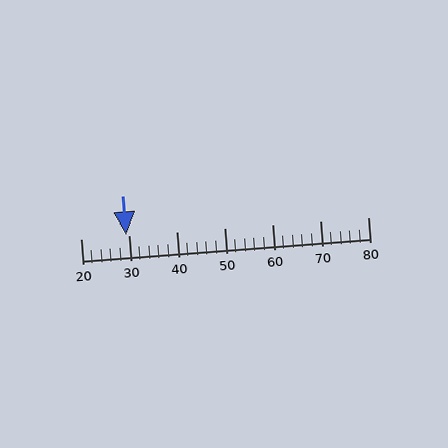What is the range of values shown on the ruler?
The ruler shows values from 20 to 80.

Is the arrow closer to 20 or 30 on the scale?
The arrow is closer to 30.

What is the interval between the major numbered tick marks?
The major tick marks are spaced 10 units apart.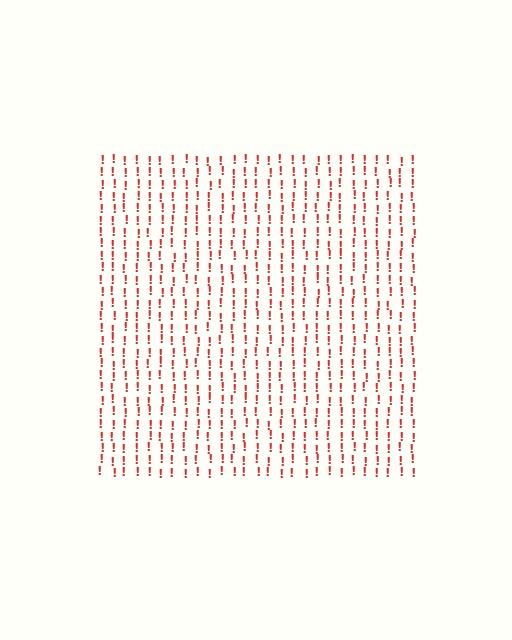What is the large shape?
The large shape is a square.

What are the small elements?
The small elements are exclamation marks.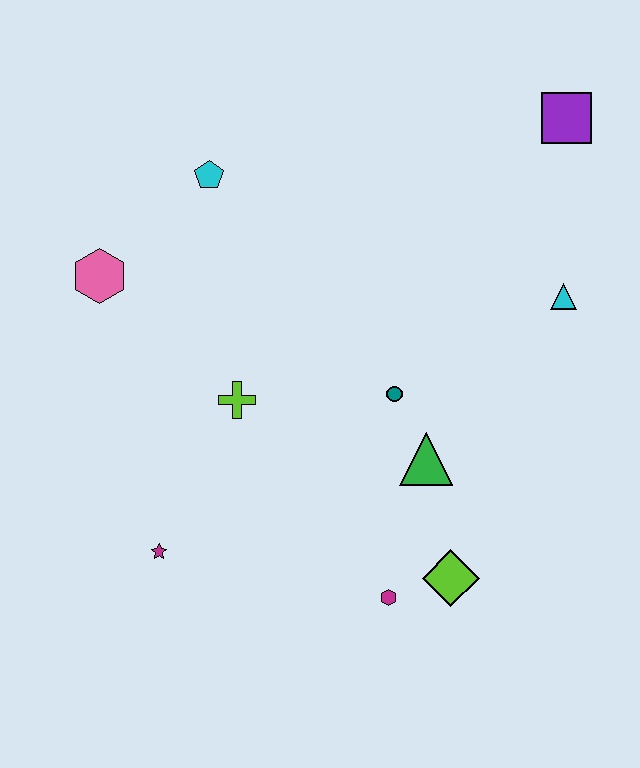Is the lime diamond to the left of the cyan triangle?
Yes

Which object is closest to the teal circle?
The green triangle is closest to the teal circle.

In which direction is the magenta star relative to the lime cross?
The magenta star is below the lime cross.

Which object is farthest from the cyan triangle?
The magenta star is farthest from the cyan triangle.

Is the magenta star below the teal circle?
Yes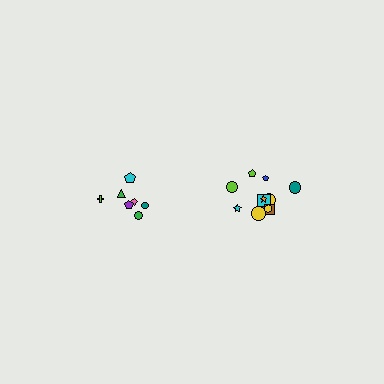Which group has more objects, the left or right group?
The right group.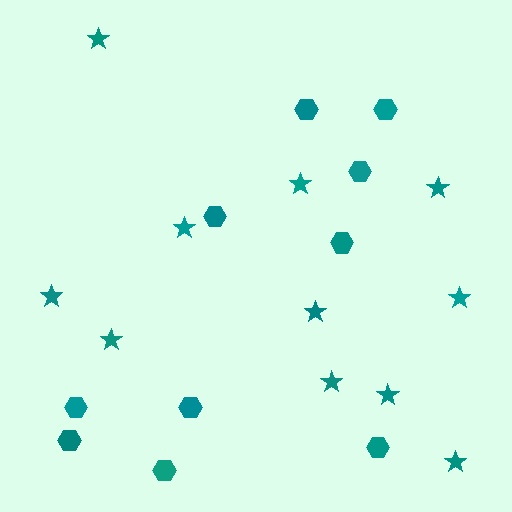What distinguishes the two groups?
There are 2 groups: one group of stars (11) and one group of hexagons (10).